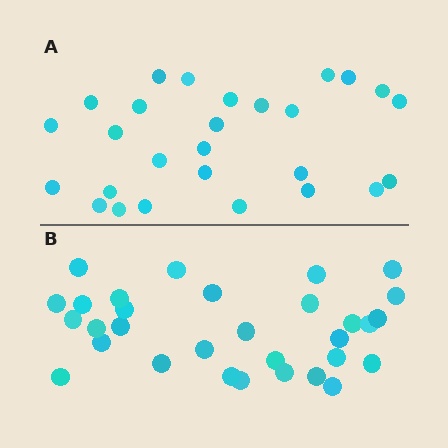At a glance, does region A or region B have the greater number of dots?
Region B (the bottom region) has more dots.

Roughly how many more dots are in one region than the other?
Region B has about 4 more dots than region A.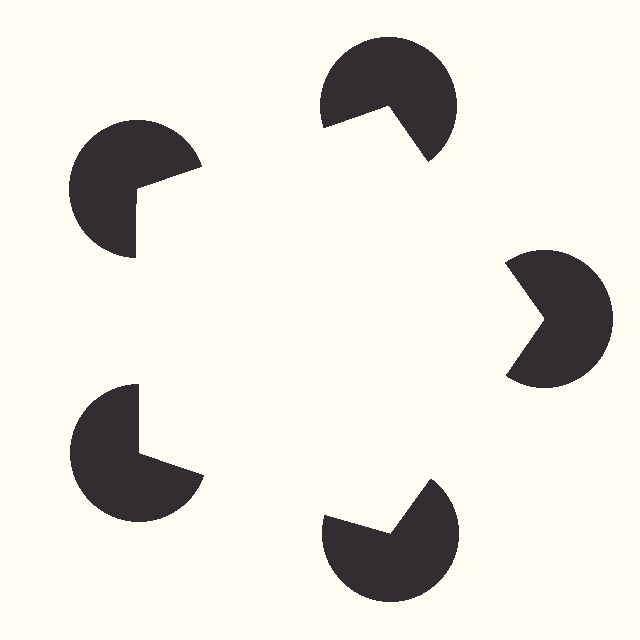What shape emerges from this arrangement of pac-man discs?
An illusory pentagon — its edges are inferred from the aligned wedge cuts in the pac-man discs, not physically drawn.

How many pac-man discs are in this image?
There are 5 — one at each vertex of the illusory pentagon.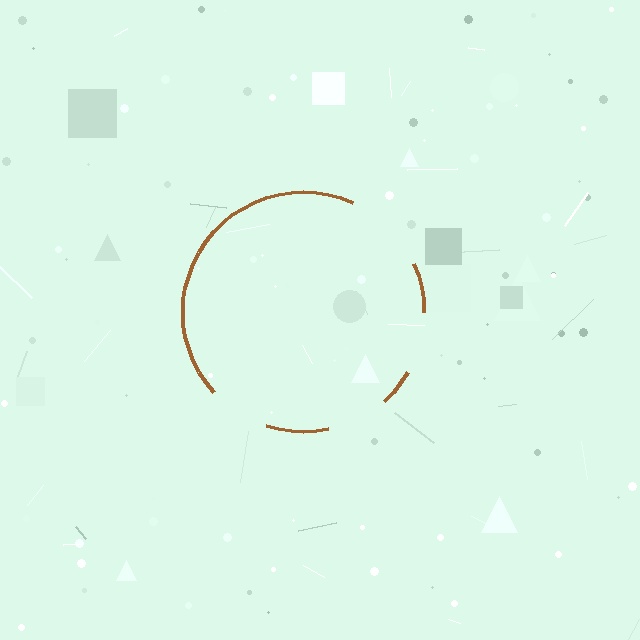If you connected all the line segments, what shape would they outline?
They would outline a circle.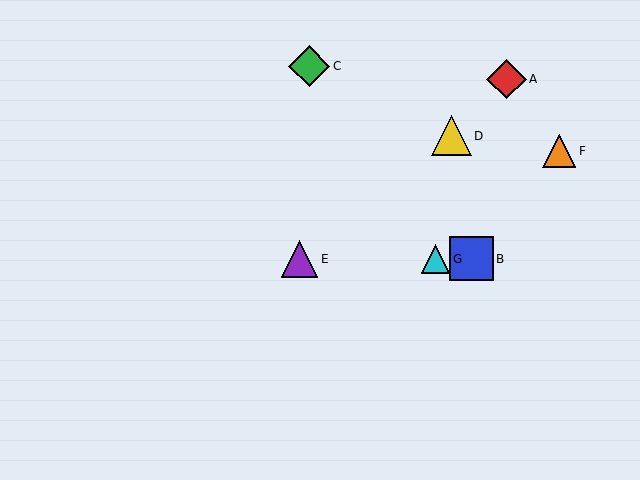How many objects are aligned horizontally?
3 objects (B, E, G) are aligned horizontally.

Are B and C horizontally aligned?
No, B is at y≈259 and C is at y≈66.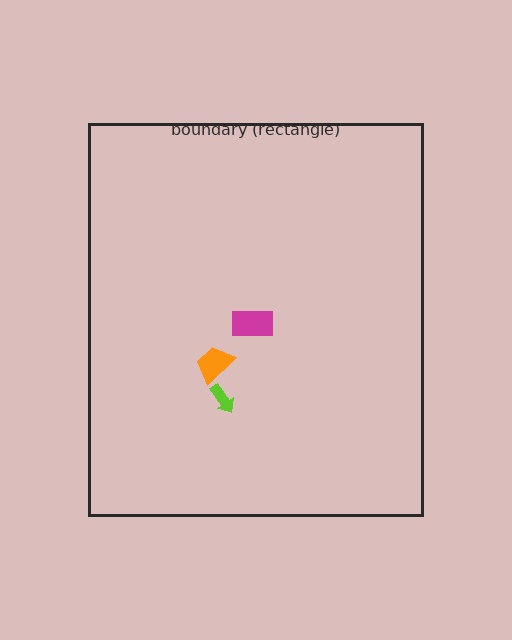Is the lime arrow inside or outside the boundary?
Inside.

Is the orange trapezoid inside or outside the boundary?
Inside.